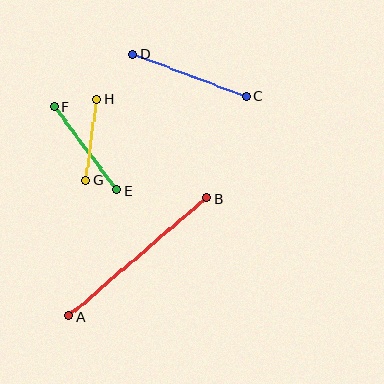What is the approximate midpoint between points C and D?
The midpoint is at approximately (190, 75) pixels.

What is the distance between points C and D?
The distance is approximately 121 pixels.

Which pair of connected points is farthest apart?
Points A and B are farthest apart.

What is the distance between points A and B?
The distance is approximately 181 pixels.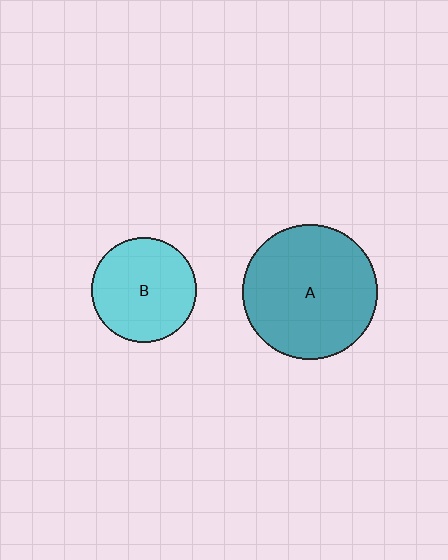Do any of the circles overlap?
No, none of the circles overlap.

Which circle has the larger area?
Circle A (teal).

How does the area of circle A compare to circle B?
Approximately 1.7 times.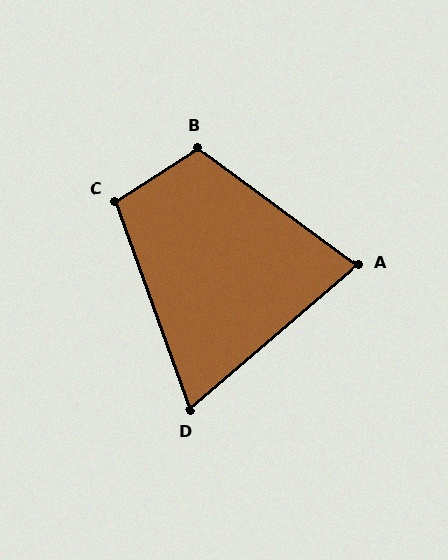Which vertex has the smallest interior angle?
D, at approximately 69 degrees.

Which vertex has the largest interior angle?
B, at approximately 111 degrees.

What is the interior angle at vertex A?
Approximately 77 degrees (acute).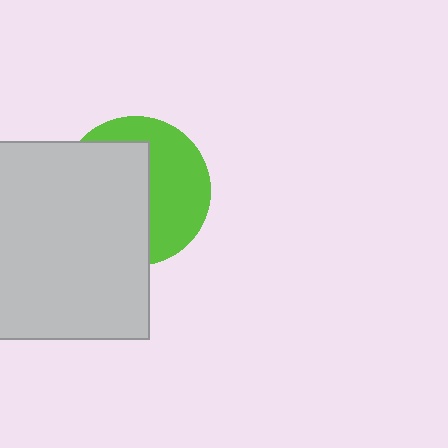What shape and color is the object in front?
The object in front is a light gray rectangle.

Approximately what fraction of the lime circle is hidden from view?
Roughly 54% of the lime circle is hidden behind the light gray rectangle.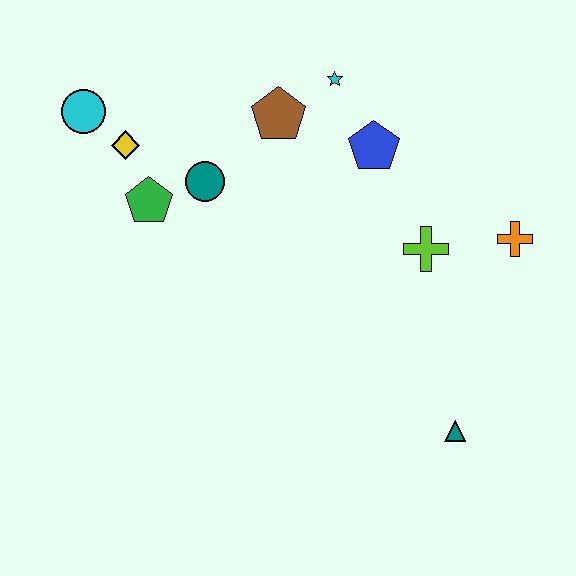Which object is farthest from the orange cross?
The cyan circle is farthest from the orange cross.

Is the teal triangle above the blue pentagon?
No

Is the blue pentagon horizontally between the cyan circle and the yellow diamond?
No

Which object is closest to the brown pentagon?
The cyan star is closest to the brown pentagon.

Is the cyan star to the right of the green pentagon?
Yes